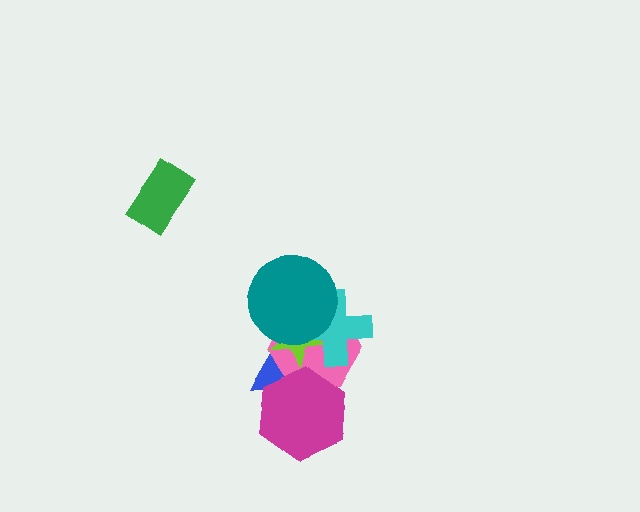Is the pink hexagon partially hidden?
Yes, it is partially covered by another shape.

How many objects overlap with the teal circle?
4 objects overlap with the teal circle.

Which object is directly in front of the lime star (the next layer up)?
The cyan cross is directly in front of the lime star.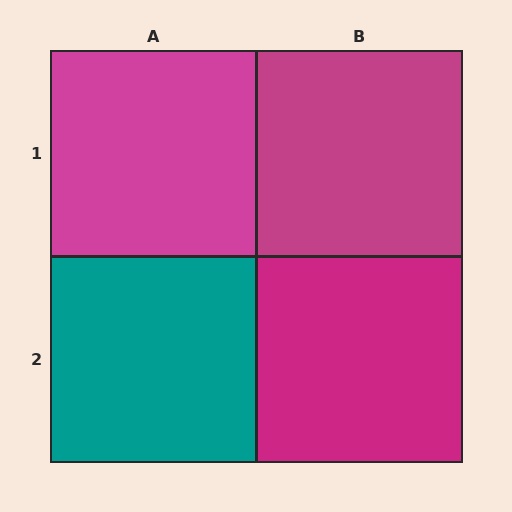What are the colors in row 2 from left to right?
Teal, magenta.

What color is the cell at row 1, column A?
Magenta.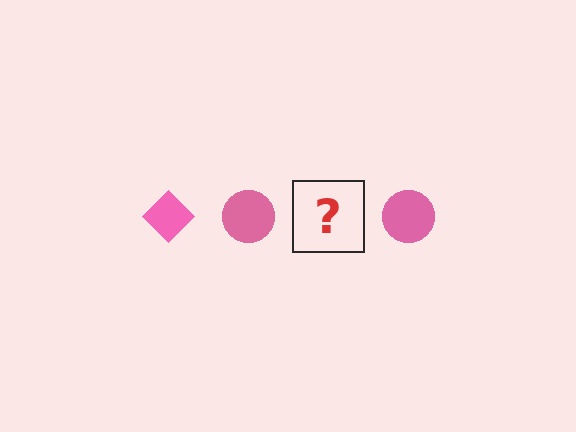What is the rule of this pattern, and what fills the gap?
The rule is that the pattern cycles through diamond, circle shapes in pink. The gap should be filled with a pink diamond.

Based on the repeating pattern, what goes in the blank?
The blank should be a pink diamond.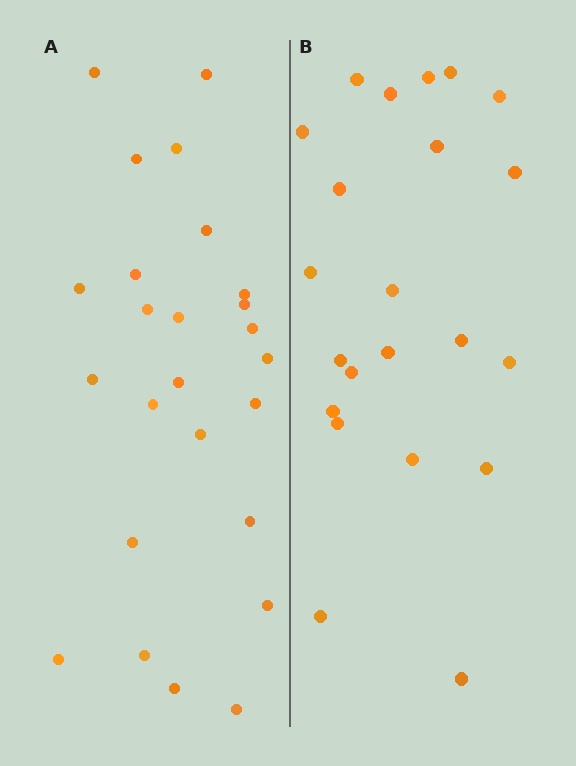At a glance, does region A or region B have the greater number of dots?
Region A (the left region) has more dots.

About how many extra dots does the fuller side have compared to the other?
Region A has just a few more — roughly 2 or 3 more dots than region B.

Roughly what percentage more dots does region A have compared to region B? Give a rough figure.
About 15% more.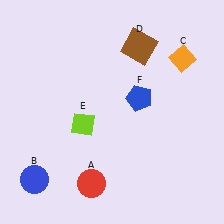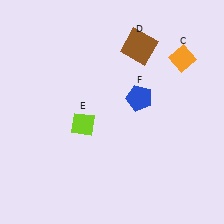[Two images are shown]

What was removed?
The red circle (A), the blue circle (B) were removed in Image 2.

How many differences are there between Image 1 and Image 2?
There are 2 differences between the two images.